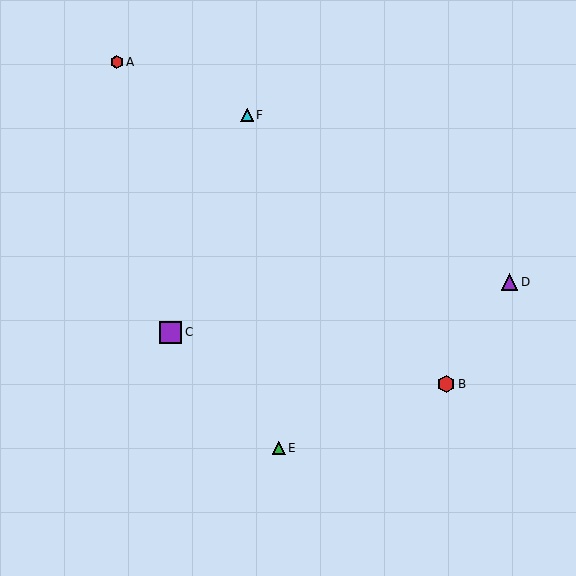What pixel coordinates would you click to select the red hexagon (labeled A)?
Click at (117, 62) to select the red hexagon A.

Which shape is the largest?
The purple square (labeled C) is the largest.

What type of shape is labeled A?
Shape A is a red hexagon.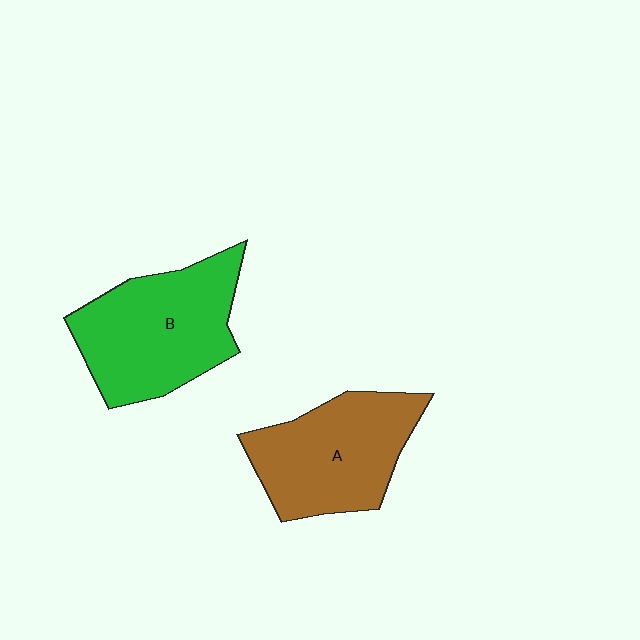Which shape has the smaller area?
Shape A (brown).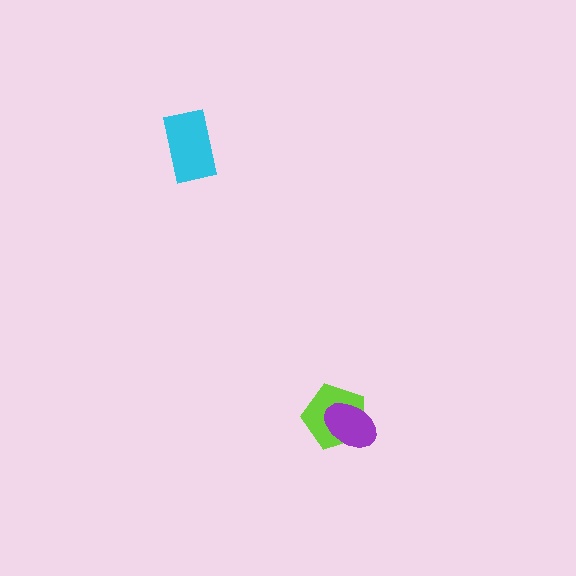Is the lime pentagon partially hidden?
Yes, it is partially covered by another shape.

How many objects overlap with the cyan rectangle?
0 objects overlap with the cyan rectangle.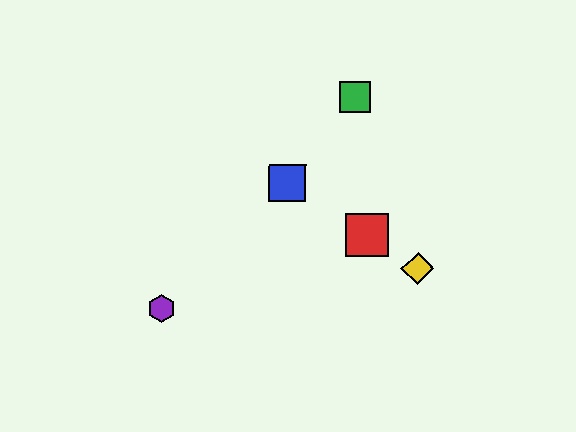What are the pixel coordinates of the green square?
The green square is at (355, 97).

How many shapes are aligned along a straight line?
3 shapes (the red square, the blue square, the yellow diamond) are aligned along a straight line.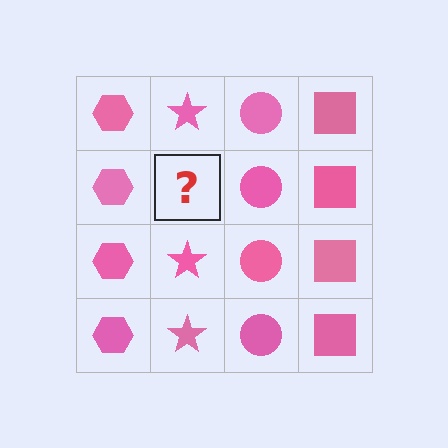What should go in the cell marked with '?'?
The missing cell should contain a pink star.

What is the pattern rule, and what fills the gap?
The rule is that each column has a consistent shape. The gap should be filled with a pink star.